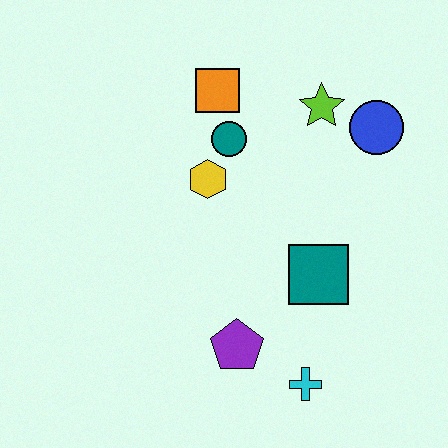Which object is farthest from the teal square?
The orange square is farthest from the teal square.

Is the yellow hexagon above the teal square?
Yes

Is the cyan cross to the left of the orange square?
No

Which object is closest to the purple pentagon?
The cyan cross is closest to the purple pentagon.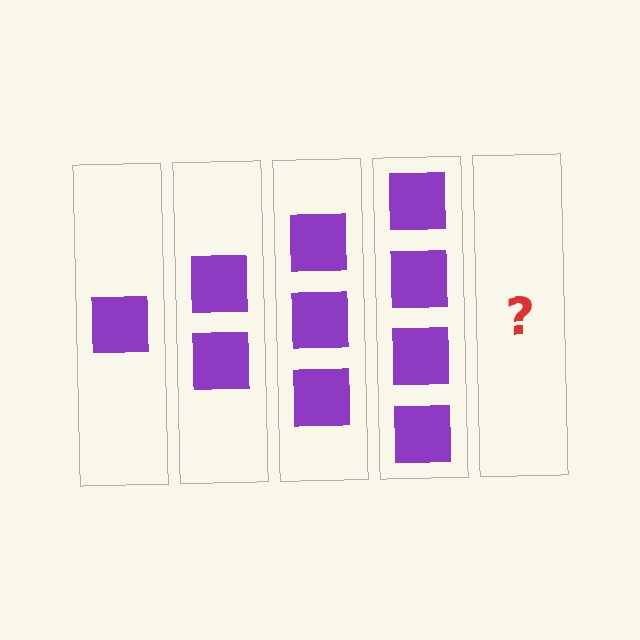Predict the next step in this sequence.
The next step is 5 squares.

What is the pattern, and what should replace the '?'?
The pattern is that each step adds one more square. The '?' should be 5 squares.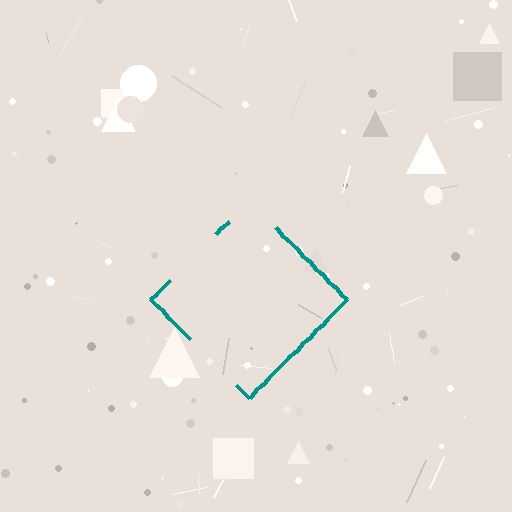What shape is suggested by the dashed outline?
The dashed outline suggests a diamond.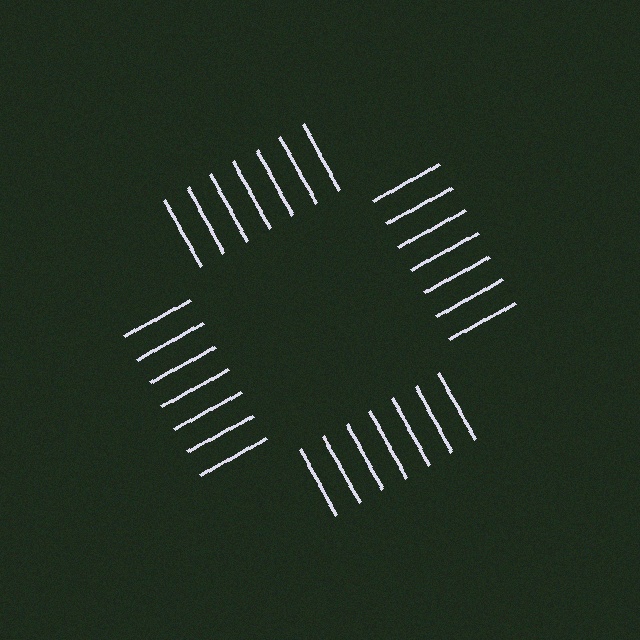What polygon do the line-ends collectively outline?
An illusory square — the line segments terminate on its edges but no continuous stroke is drawn.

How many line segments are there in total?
28 — 7 along each of the 4 edges.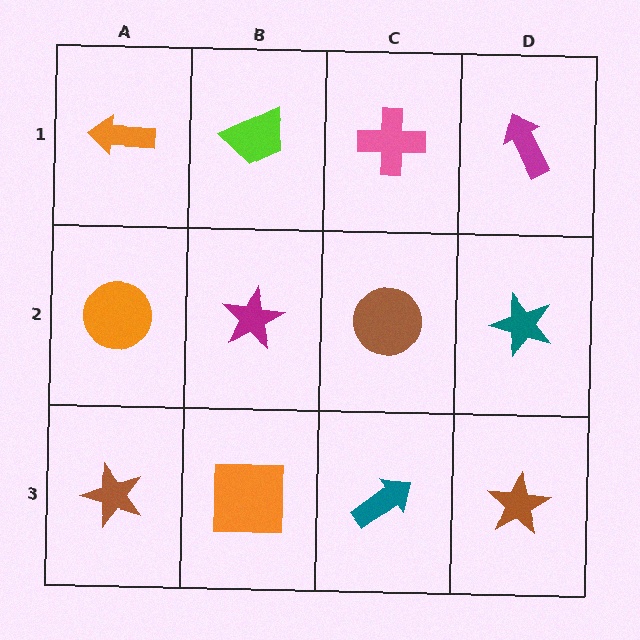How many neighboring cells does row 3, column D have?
2.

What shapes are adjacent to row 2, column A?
An orange arrow (row 1, column A), a brown star (row 3, column A), a magenta star (row 2, column B).